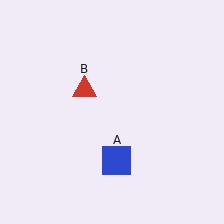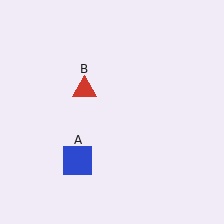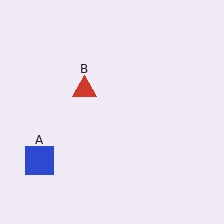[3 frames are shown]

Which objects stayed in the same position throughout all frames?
Red triangle (object B) remained stationary.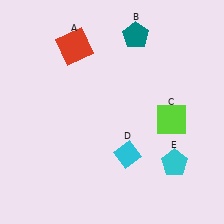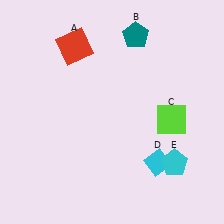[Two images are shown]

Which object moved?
The cyan diamond (D) moved right.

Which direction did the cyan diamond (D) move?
The cyan diamond (D) moved right.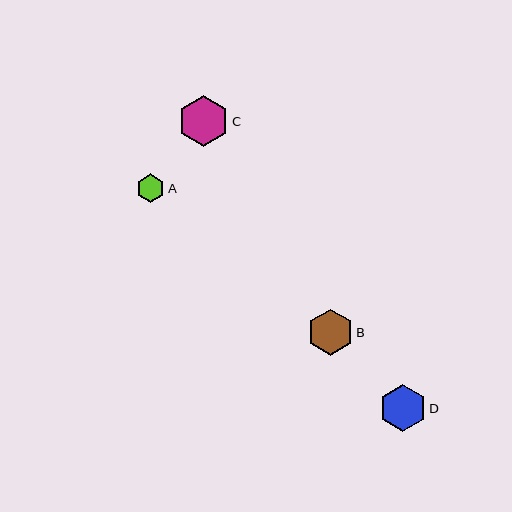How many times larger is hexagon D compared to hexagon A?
Hexagon D is approximately 1.7 times the size of hexagon A.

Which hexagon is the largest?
Hexagon C is the largest with a size of approximately 51 pixels.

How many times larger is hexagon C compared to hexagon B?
Hexagon C is approximately 1.1 times the size of hexagon B.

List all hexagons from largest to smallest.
From largest to smallest: C, D, B, A.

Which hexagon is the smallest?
Hexagon A is the smallest with a size of approximately 29 pixels.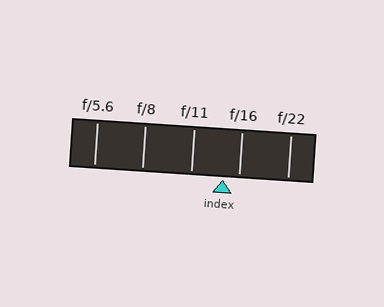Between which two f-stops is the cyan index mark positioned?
The index mark is between f/11 and f/16.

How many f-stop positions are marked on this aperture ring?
There are 5 f-stop positions marked.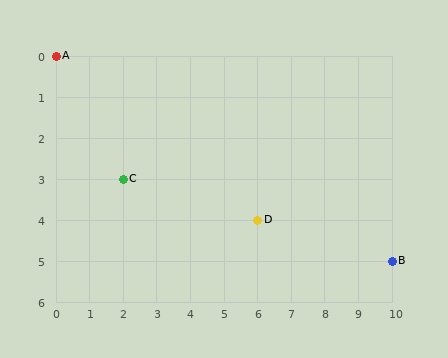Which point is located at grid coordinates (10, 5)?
Point B is at (10, 5).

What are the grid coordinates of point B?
Point B is at grid coordinates (10, 5).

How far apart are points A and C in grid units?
Points A and C are 2 columns and 3 rows apart (about 3.6 grid units diagonally).